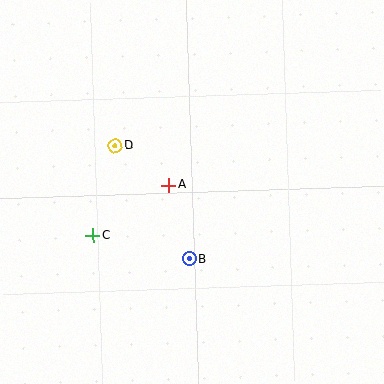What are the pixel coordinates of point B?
Point B is at (189, 259).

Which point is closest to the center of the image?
Point A at (169, 185) is closest to the center.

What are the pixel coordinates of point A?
Point A is at (169, 185).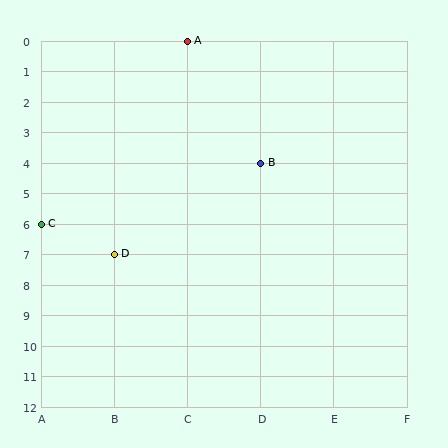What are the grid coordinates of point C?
Point C is at grid coordinates (A, 6).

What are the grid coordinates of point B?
Point B is at grid coordinates (D, 4).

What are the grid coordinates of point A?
Point A is at grid coordinates (C, 0).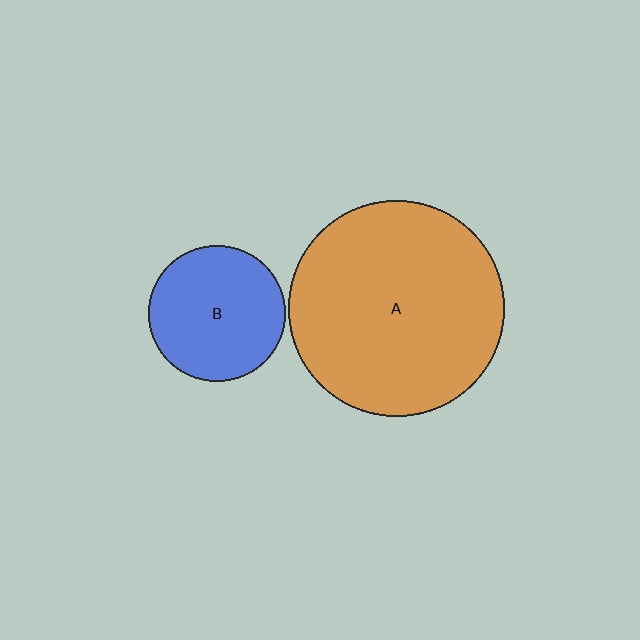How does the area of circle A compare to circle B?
Approximately 2.5 times.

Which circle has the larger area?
Circle A (orange).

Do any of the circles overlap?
No, none of the circles overlap.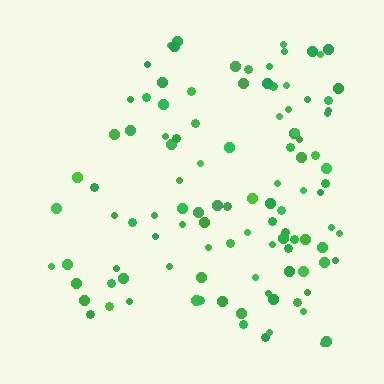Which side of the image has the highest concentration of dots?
The right.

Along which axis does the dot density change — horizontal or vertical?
Horizontal.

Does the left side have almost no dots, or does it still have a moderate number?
Still a moderate number, just noticeably fewer than the right.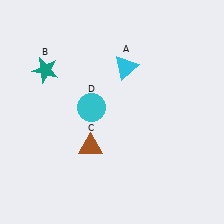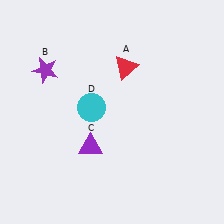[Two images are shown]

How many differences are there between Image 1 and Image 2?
There are 3 differences between the two images.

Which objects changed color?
A changed from cyan to red. B changed from teal to purple. C changed from brown to purple.